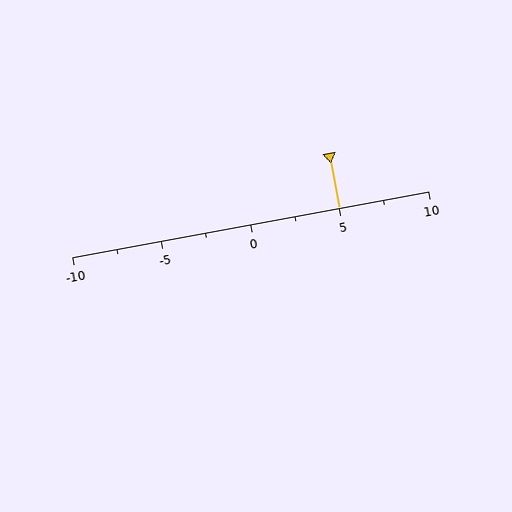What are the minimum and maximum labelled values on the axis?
The axis runs from -10 to 10.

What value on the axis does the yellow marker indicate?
The marker indicates approximately 5.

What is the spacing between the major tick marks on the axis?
The major ticks are spaced 5 apart.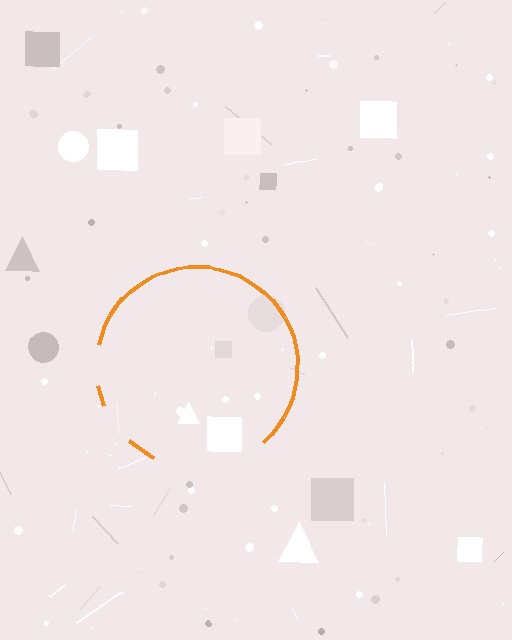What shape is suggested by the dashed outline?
The dashed outline suggests a circle.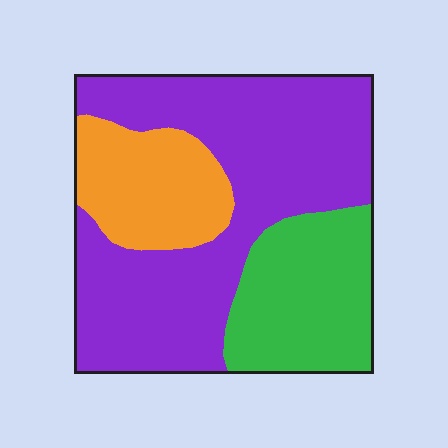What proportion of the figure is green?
Green covers roughly 25% of the figure.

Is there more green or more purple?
Purple.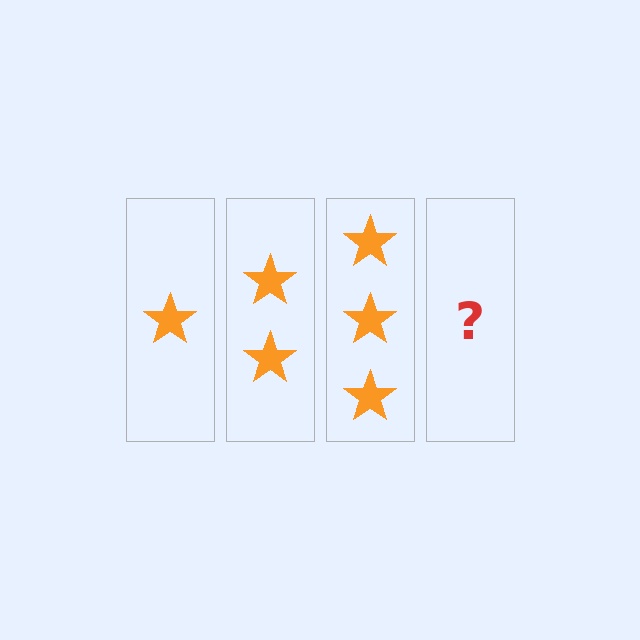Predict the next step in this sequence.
The next step is 4 stars.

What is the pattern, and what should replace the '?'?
The pattern is that each step adds one more star. The '?' should be 4 stars.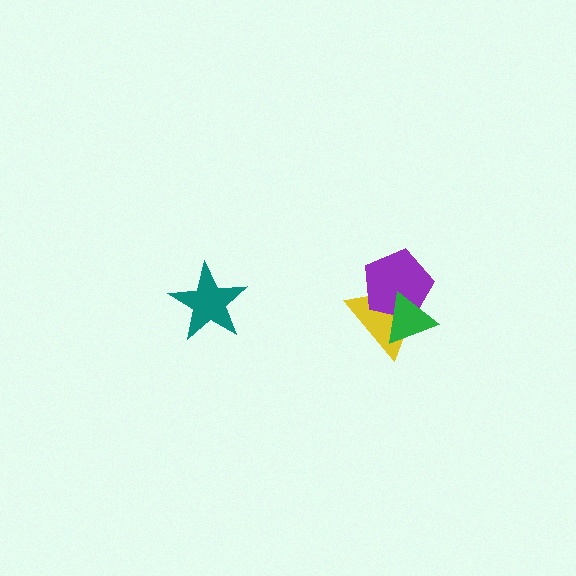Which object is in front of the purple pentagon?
The green triangle is in front of the purple pentagon.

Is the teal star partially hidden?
No, no other shape covers it.